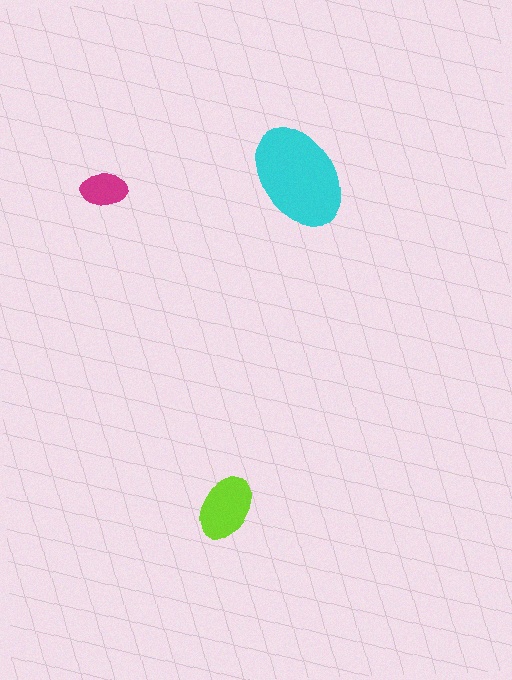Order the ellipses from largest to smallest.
the cyan one, the lime one, the magenta one.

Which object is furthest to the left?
The magenta ellipse is leftmost.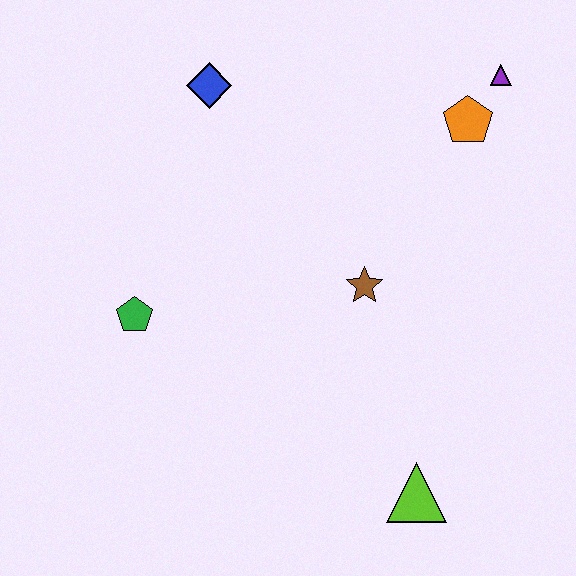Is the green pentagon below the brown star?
Yes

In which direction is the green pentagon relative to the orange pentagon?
The green pentagon is to the left of the orange pentagon.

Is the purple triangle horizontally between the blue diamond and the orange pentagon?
No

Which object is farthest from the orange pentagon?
The green pentagon is farthest from the orange pentagon.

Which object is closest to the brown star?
The orange pentagon is closest to the brown star.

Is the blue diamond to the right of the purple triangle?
No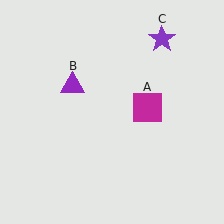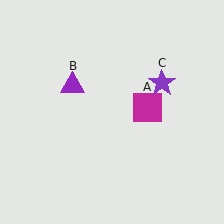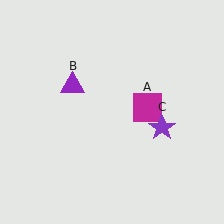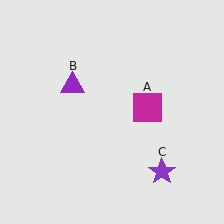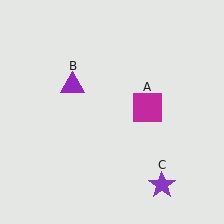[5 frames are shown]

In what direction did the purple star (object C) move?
The purple star (object C) moved down.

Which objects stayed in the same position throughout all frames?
Magenta square (object A) and purple triangle (object B) remained stationary.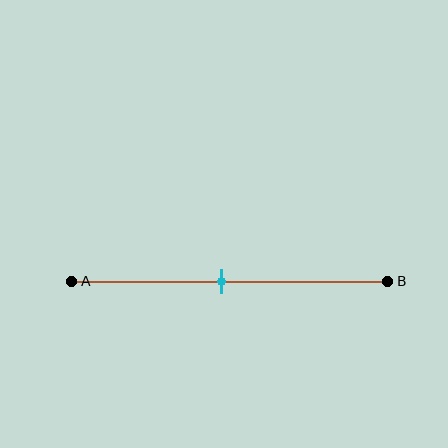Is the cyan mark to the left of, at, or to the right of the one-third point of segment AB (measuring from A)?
The cyan mark is to the right of the one-third point of segment AB.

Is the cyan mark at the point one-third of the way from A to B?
No, the mark is at about 45% from A, not at the 33% one-third point.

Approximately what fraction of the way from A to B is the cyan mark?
The cyan mark is approximately 45% of the way from A to B.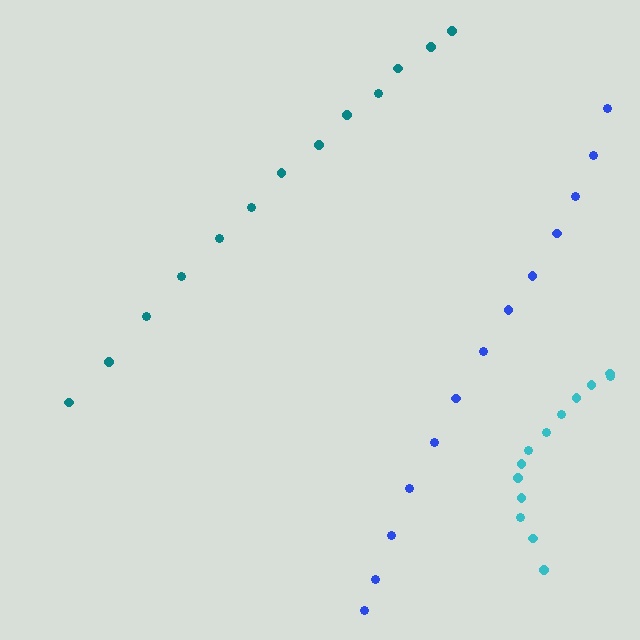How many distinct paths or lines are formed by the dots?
There are 3 distinct paths.